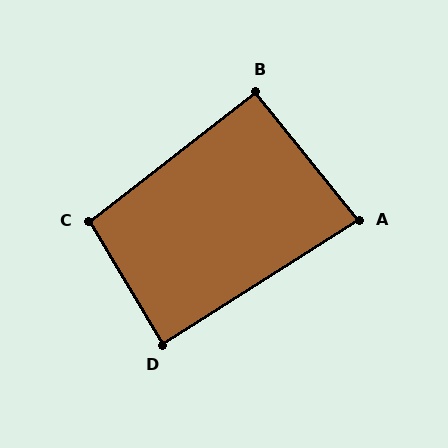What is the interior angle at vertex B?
Approximately 91 degrees (approximately right).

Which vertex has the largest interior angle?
C, at approximately 97 degrees.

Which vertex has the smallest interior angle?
A, at approximately 83 degrees.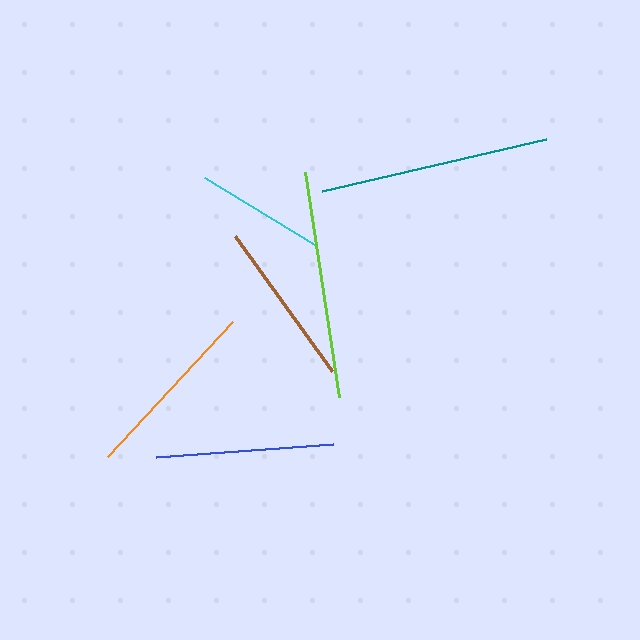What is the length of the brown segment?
The brown segment is approximately 167 pixels long.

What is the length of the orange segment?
The orange segment is approximately 184 pixels long.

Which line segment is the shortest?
The cyan line is the shortest at approximately 129 pixels.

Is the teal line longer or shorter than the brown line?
The teal line is longer than the brown line.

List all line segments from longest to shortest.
From longest to shortest: teal, lime, orange, blue, brown, cyan.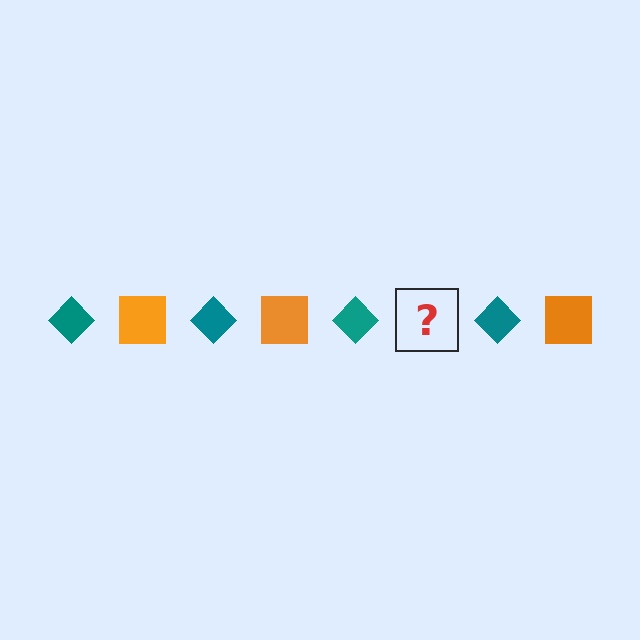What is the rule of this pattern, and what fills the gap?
The rule is that the pattern alternates between teal diamond and orange square. The gap should be filled with an orange square.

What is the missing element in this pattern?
The missing element is an orange square.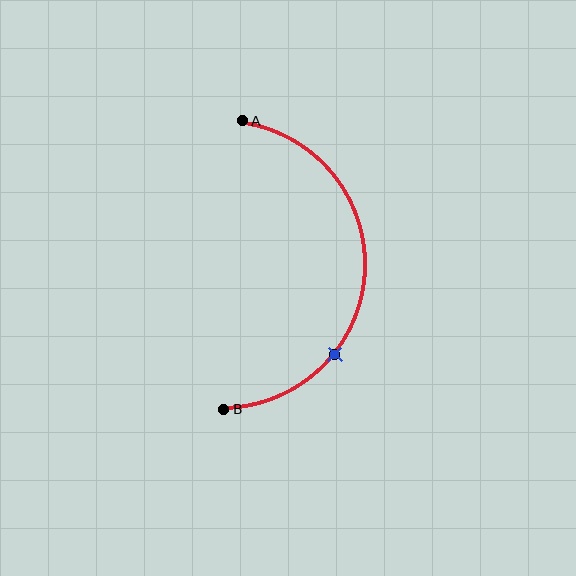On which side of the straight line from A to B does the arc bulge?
The arc bulges to the right of the straight line connecting A and B.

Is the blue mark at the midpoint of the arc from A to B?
No. The blue mark lies on the arc but is closer to endpoint B. The arc midpoint would be at the point on the curve equidistant along the arc from both A and B.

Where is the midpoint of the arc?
The arc midpoint is the point on the curve farthest from the straight line joining A and B. It sits to the right of that line.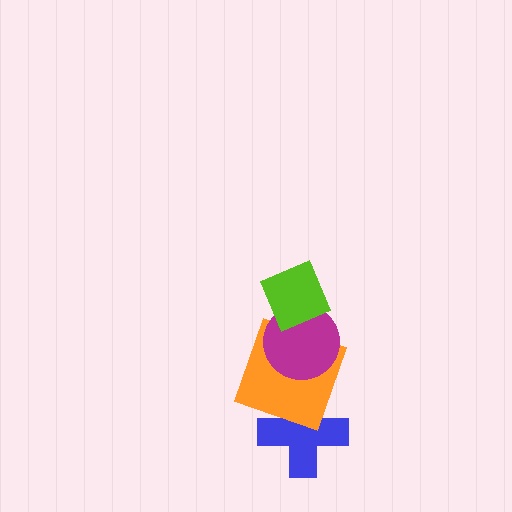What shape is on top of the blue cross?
The orange square is on top of the blue cross.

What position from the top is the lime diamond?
The lime diamond is 1st from the top.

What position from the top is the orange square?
The orange square is 3rd from the top.